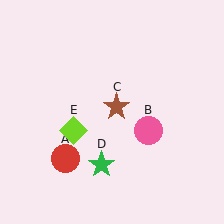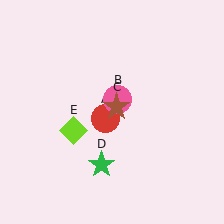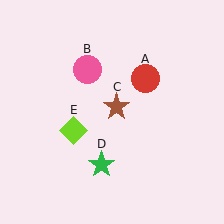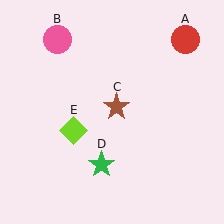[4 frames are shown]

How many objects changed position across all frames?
2 objects changed position: red circle (object A), pink circle (object B).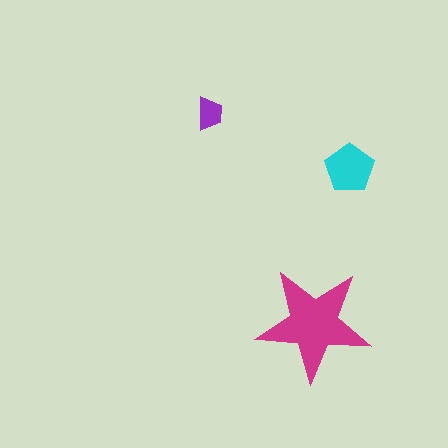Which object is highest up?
The purple trapezoid is topmost.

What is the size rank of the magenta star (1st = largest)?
1st.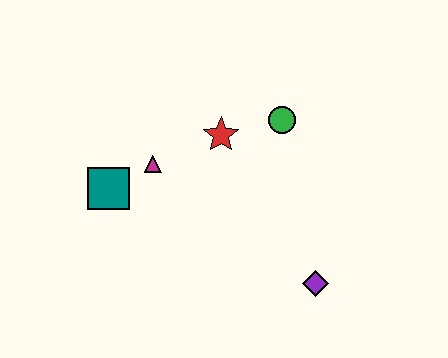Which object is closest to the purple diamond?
The green circle is closest to the purple diamond.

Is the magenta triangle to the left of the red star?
Yes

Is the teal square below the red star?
Yes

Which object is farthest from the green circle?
The teal square is farthest from the green circle.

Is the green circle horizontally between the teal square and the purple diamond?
Yes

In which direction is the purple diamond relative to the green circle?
The purple diamond is below the green circle.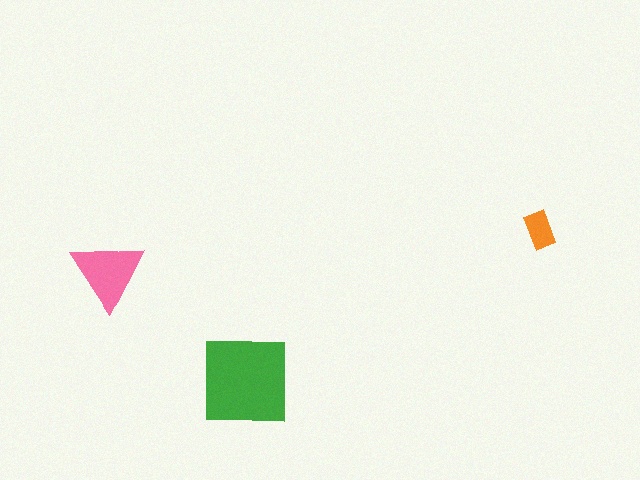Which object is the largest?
The green square.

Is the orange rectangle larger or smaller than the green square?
Smaller.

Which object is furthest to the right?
The orange rectangle is rightmost.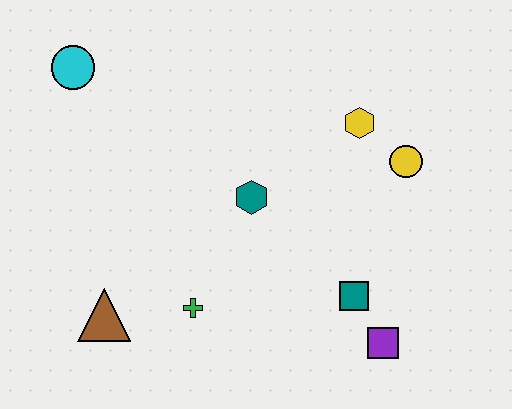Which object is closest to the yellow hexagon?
The yellow circle is closest to the yellow hexagon.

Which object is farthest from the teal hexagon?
The cyan circle is farthest from the teal hexagon.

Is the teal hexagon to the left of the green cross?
No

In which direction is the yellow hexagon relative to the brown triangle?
The yellow hexagon is to the right of the brown triangle.